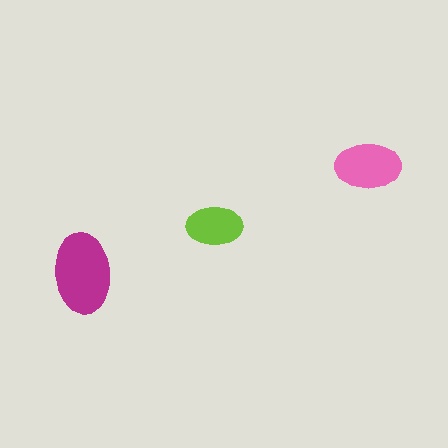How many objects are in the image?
There are 3 objects in the image.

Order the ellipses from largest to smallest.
the magenta one, the pink one, the lime one.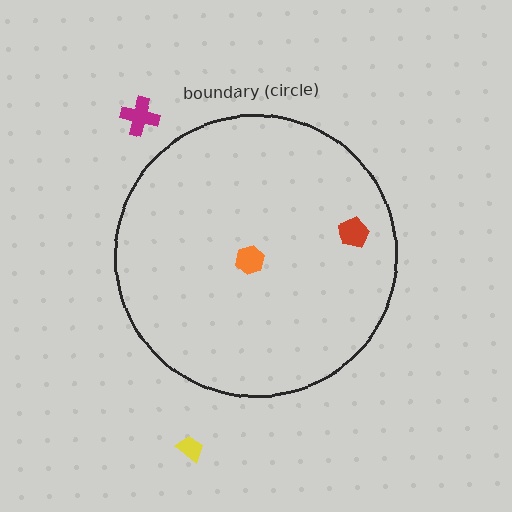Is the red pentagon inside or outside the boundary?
Inside.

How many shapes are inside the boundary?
2 inside, 2 outside.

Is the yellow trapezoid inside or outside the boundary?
Outside.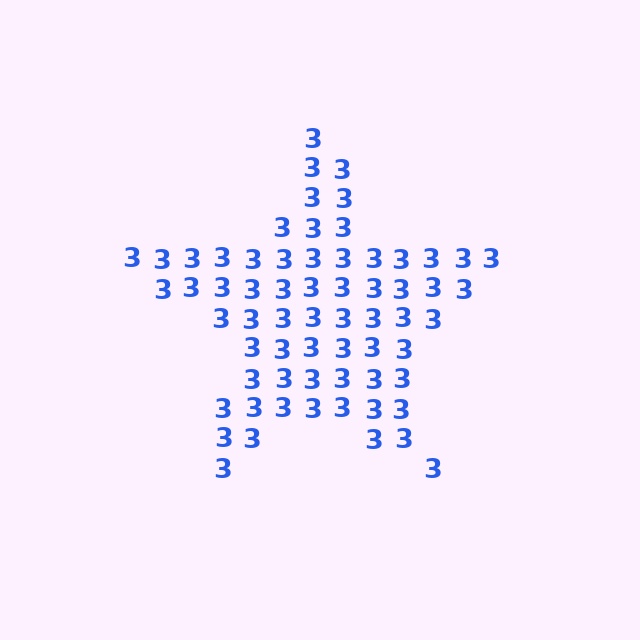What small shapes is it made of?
It is made of small digit 3's.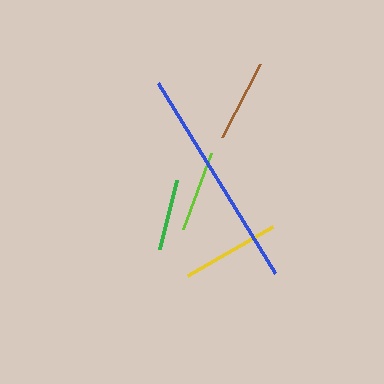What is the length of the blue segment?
The blue segment is approximately 223 pixels long.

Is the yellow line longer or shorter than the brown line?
The yellow line is longer than the brown line.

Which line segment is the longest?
The blue line is the longest at approximately 223 pixels.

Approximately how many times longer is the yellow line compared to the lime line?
The yellow line is approximately 1.2 times the length of the lime line.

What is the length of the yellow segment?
The yellow segment is approximately 99 pixels long.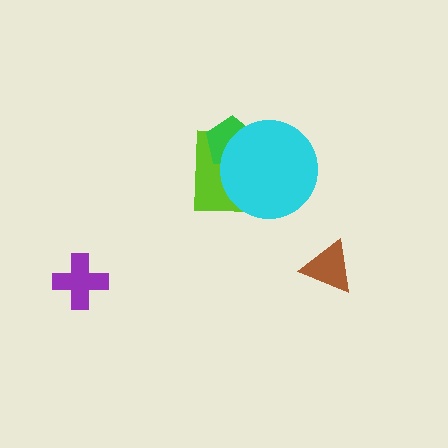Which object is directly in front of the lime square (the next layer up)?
The green pentagon is directly in front of the lime square.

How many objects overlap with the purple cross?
0 objects overlap with the purple cross.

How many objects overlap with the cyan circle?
2 objects overlap with the cyan circle.